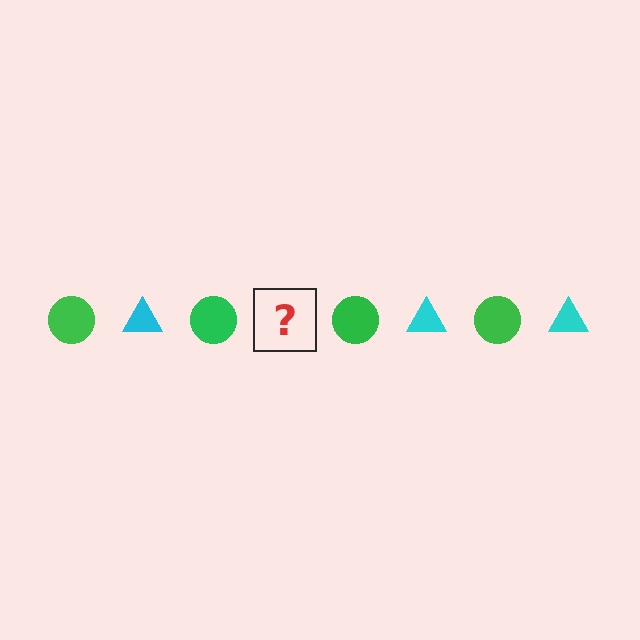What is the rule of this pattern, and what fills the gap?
The rule is that the pattern alternates between green circle and cyan triangle. The gap should be filled with a cyan triangle.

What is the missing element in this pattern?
The missing element is a cyan triangle.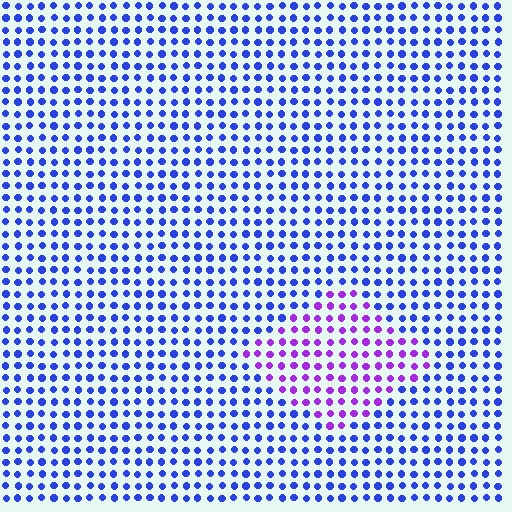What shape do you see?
I see a diamond.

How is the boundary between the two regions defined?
The boundary is defined purely by a slight shift in hue (about 49 degrees). Spacing, size, and orientation are identical on both sides.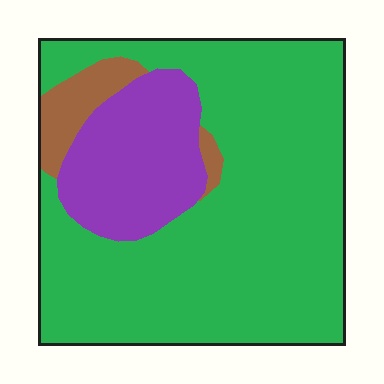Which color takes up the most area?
Green, at roughly 75%.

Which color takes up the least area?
Brown, at roughly 5%.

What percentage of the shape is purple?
Purple takes up about one fifth (1/5) of the shape.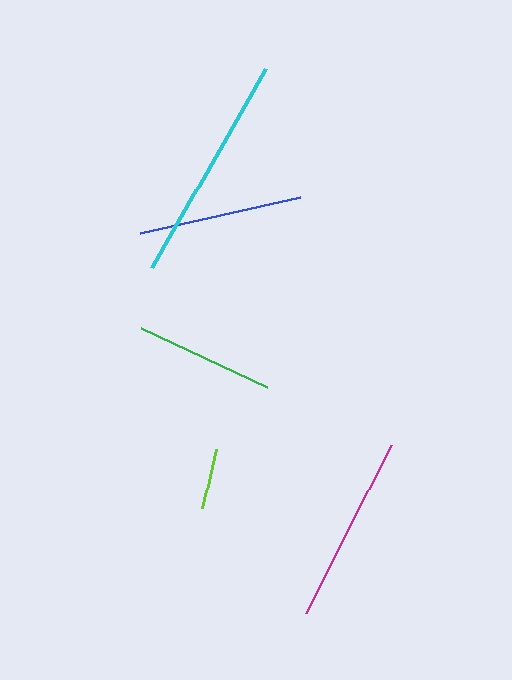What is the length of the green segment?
The green segment is approximately 139 pixels long.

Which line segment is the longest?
The cyan line is the longest at approximately 228 pixels.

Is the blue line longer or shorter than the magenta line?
The magenta line is longer than the blue line.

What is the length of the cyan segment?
The cyan segment is approximately 228 pixels long.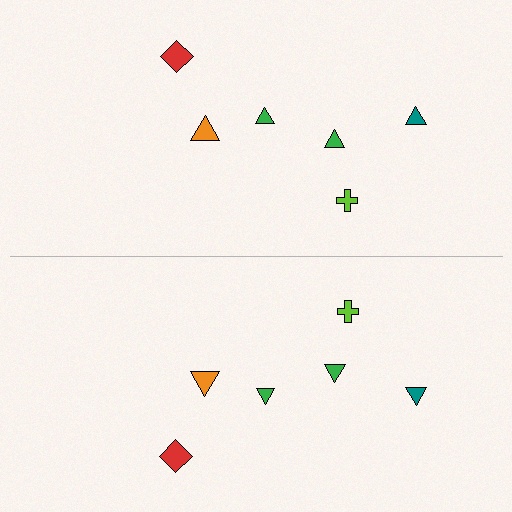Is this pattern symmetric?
Yes, this pattern has bilateral (reflection) symmetry.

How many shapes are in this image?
There are 12 shapes in this image.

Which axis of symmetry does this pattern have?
The pattern has a horizontal axis of symmetry running through the center of the image.